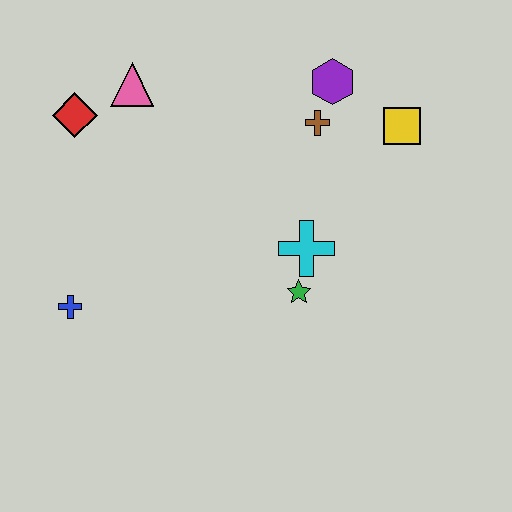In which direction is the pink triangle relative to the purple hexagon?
The pink triangle is to the left of the purple hexagon.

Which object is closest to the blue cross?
The red diamond is closest to the blue cross.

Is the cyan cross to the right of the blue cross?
Yes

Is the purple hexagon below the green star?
No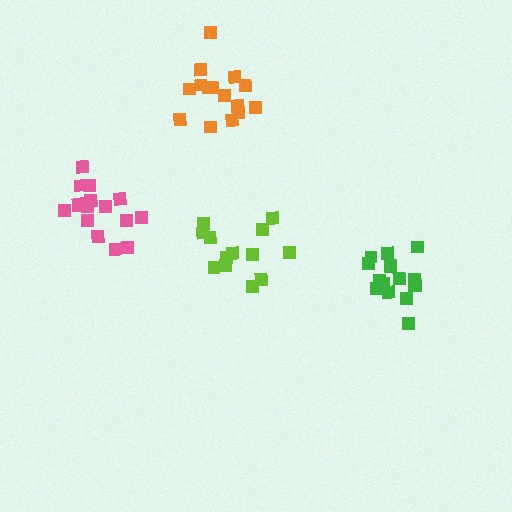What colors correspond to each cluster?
The clusters are colored: lime, green, pink, orange.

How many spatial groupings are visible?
There are 4 spatial groupings.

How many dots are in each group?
Group 1: 13 dots, Group 2: 15 dots, Group 3: 16 dots, Group 4: 15 dots (59 total).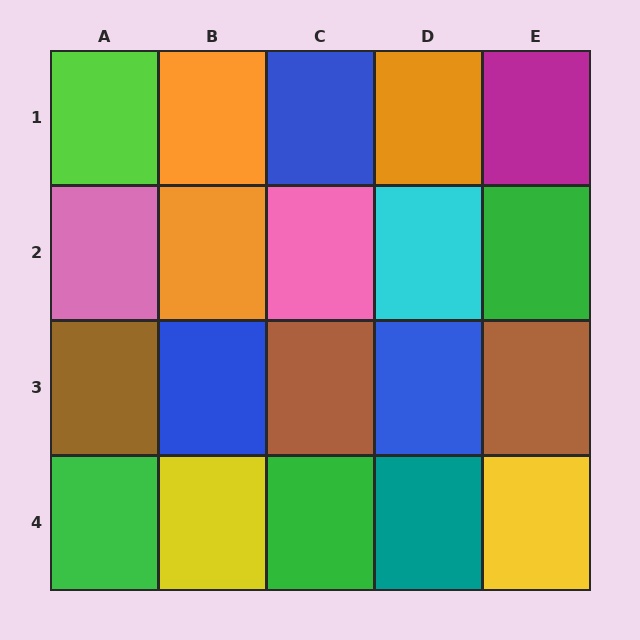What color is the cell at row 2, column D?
Cyan.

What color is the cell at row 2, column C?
Pink.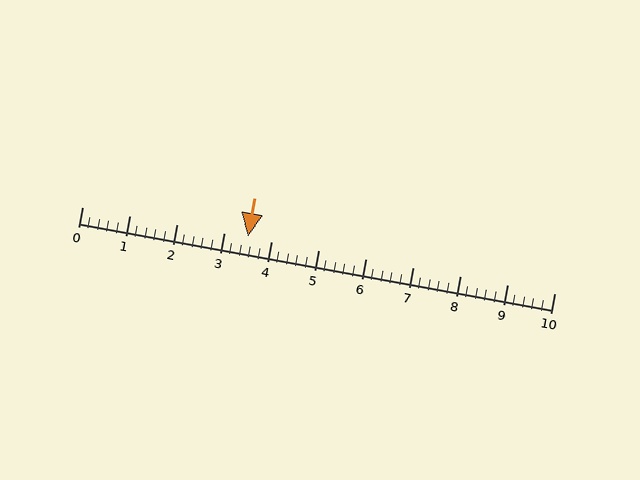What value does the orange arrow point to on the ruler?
The orange arrow points to approximately 3.5.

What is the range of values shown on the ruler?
The ruler shows values from 0 to 10.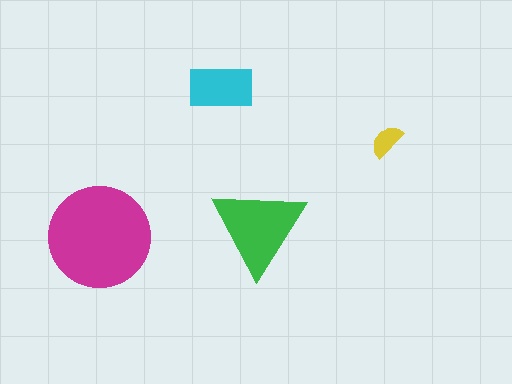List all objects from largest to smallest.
The magenta circle, the green triangle, the cyan rectangle, the yellow semicircle.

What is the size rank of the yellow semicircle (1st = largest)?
4th.